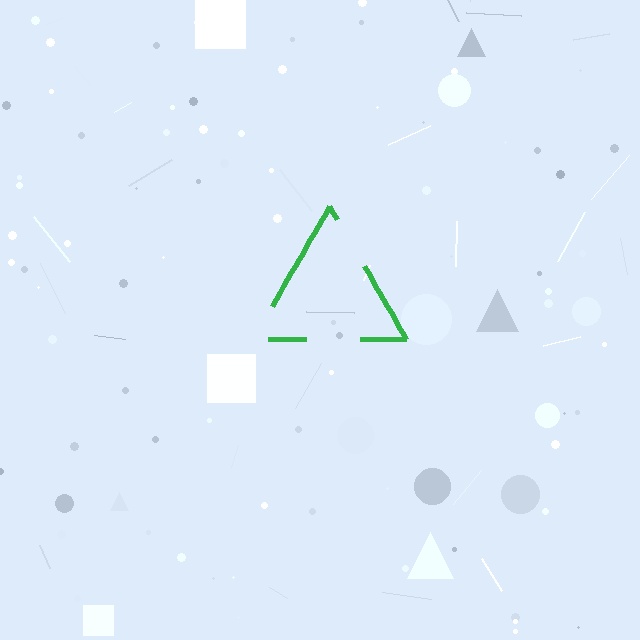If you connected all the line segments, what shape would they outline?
They would outline a triangle.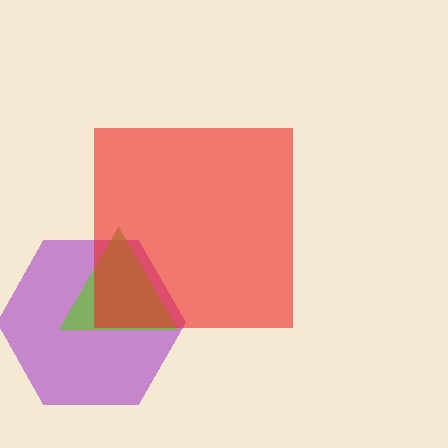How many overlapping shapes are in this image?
There are 3 overlapping shapes in the image.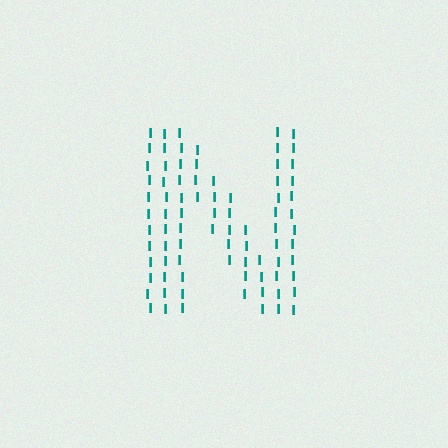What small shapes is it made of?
It is made of small letter I's.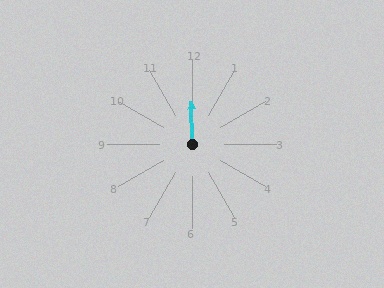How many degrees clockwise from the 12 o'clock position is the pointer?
Approximately 359 degrees.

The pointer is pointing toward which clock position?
Roughly 12 o'clock.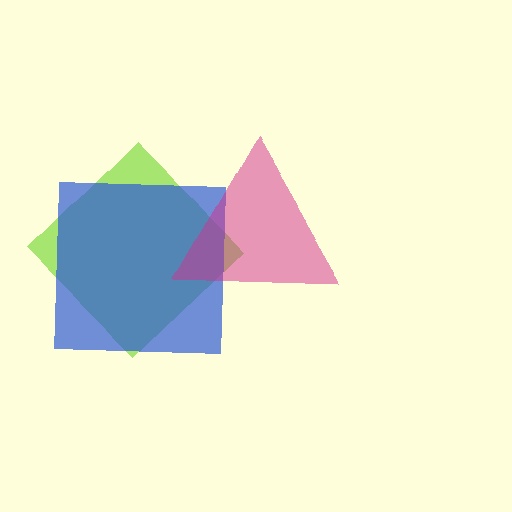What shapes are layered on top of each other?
The layered shapes are: a lime diamond, a blue square, a magenta triangle.